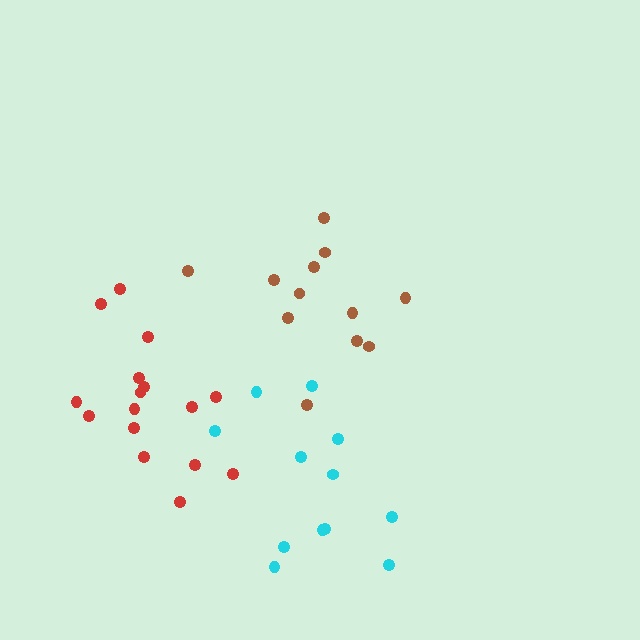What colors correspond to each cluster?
The clusters are colored: red, brown, cyan.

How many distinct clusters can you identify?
There are 3 distinct clusters.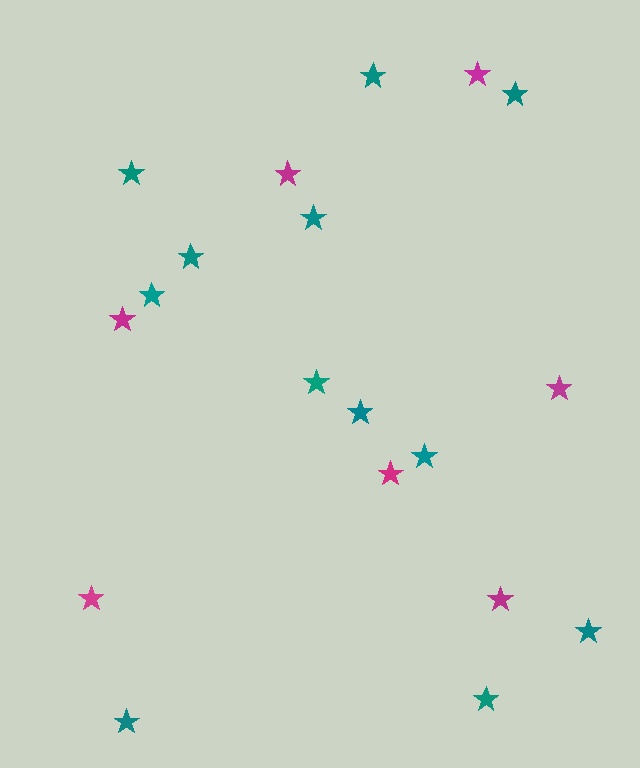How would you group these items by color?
There are 2 groups: one group of magenta stars (7) and one group of teal stars (12).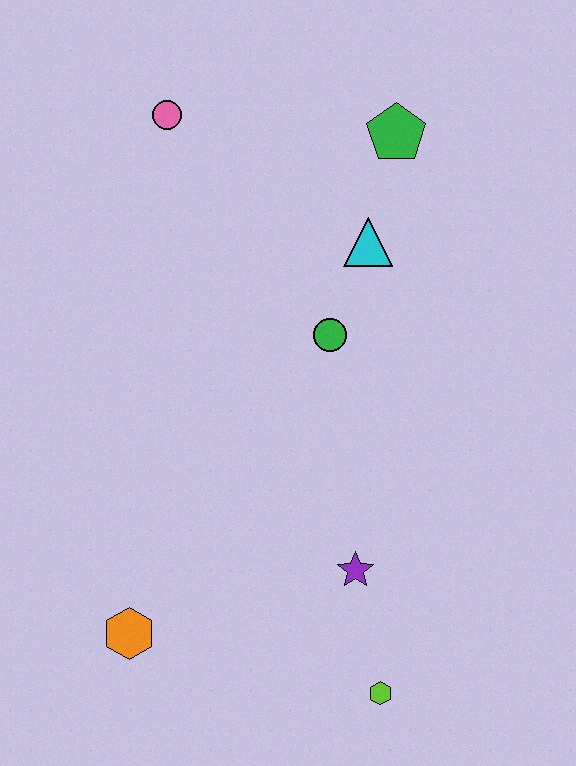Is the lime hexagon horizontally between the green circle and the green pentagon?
Yes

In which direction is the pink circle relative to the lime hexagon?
The pink circle is above the lime hexagon.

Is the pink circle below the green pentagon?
No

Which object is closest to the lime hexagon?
The purple star is closest to the lime hexagon.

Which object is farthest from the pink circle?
The lime hexagon is farthest from the pink circle.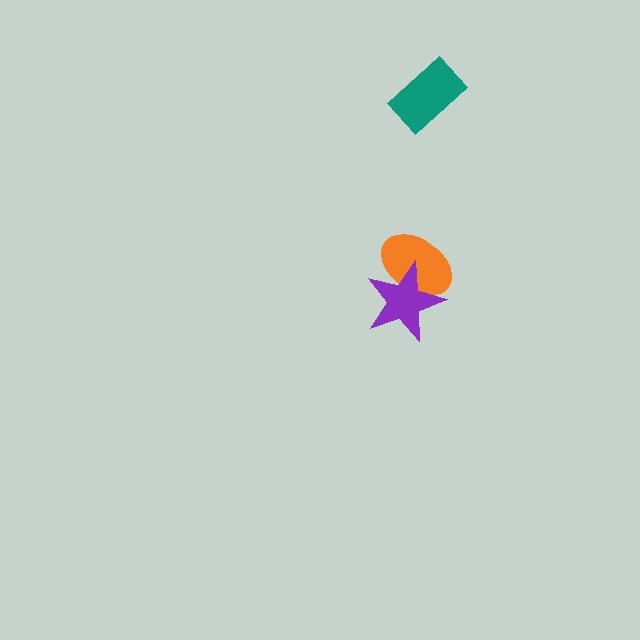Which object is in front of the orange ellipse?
The purple star is in front of the orange ellipse.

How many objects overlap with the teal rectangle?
0 objects overlap with the teal rectangle.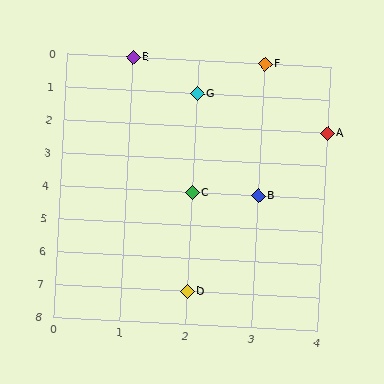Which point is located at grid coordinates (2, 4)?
Point C is at (2, 4).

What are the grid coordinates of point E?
Point E is at grid coordinates (1, 0).